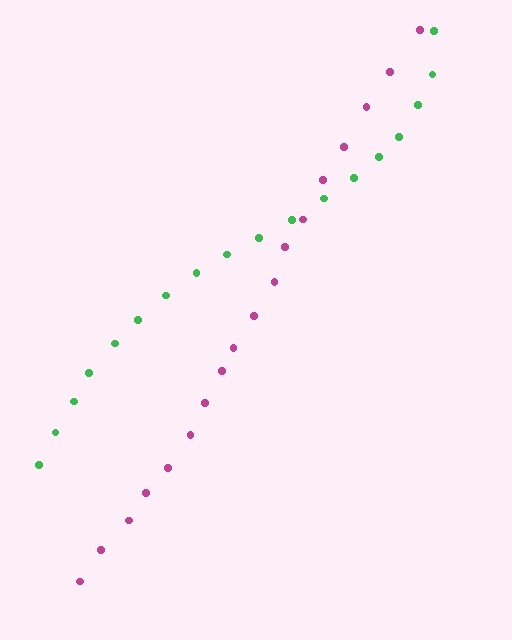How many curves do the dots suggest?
There are 2 distinct paths.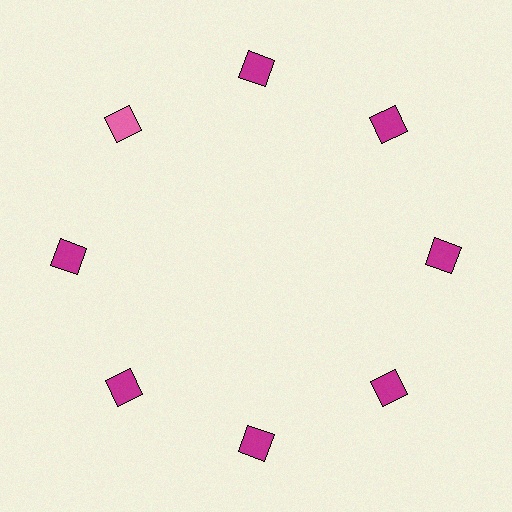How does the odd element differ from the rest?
It has a different color: pink instead of magenta.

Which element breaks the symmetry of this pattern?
The pink square at roughly the 10 o'clock position breaks the symmetry. All other shapes are magenta squares.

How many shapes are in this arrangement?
There are 8 shapes arranged in a ring pattern.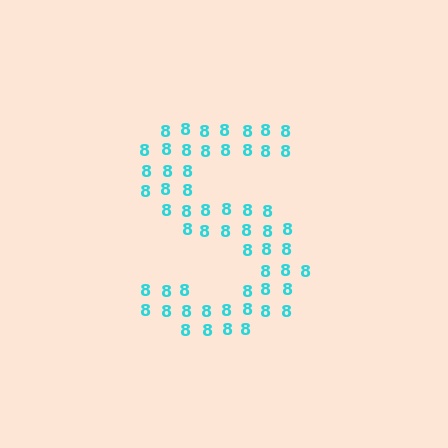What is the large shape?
The large shape is the letter S.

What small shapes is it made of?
It is made of small digit 8's.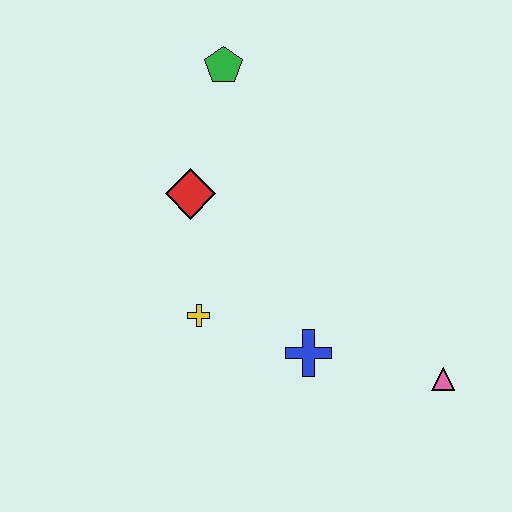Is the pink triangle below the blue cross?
Yes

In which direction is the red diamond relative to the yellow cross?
The red diamond is above the yellow cross.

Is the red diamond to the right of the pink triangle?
No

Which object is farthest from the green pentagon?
The pink triangle is farthest from the green pentagon.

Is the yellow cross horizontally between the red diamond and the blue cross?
Yes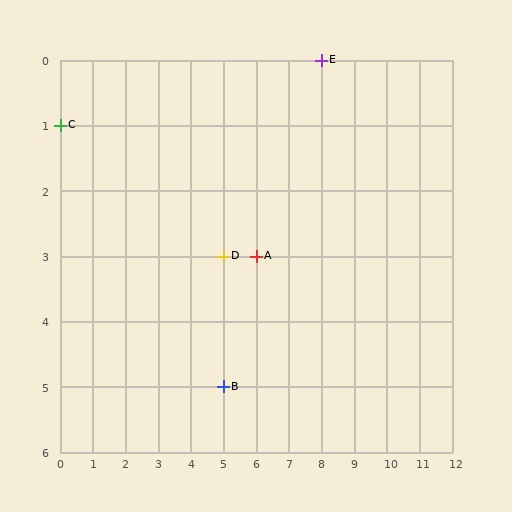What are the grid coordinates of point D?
Point D is at grid coordinates (5, 3).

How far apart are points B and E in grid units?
Points B and E are 3 columns and 5 rows apart (about 5.8 grid units diagonally).